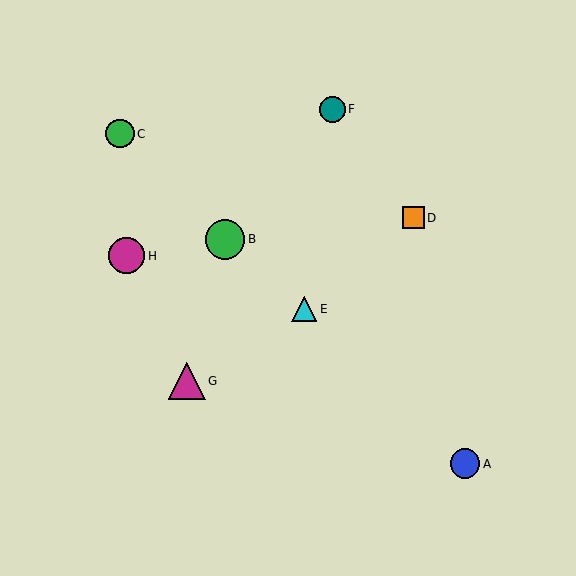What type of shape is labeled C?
Shape C is a green circle.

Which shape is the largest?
The green circle (labeled B) is the largest.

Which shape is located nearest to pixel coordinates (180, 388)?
The magenta triangle (labeled G) at (187, 381) is nearest to that location.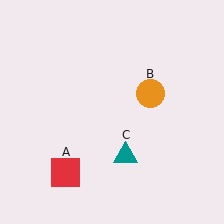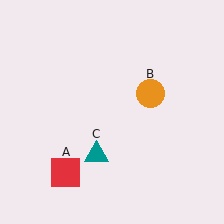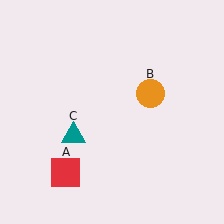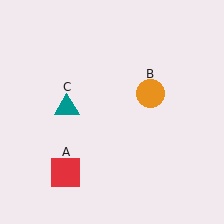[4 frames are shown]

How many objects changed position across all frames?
1 object changed position: teal triangle (object C).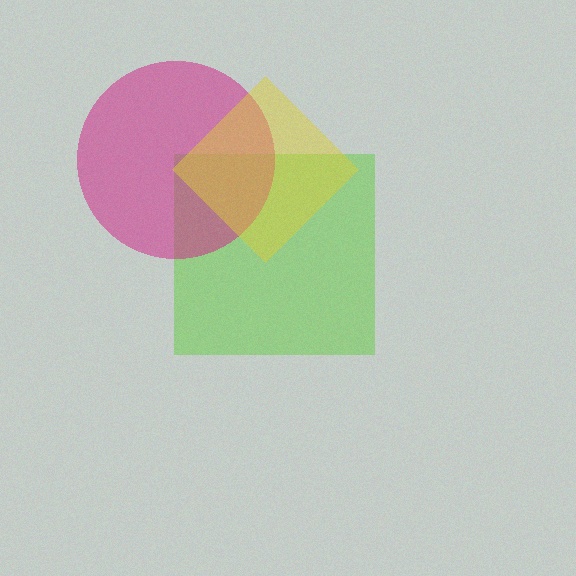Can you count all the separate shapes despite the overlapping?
Yes, there are 3 separate shapes.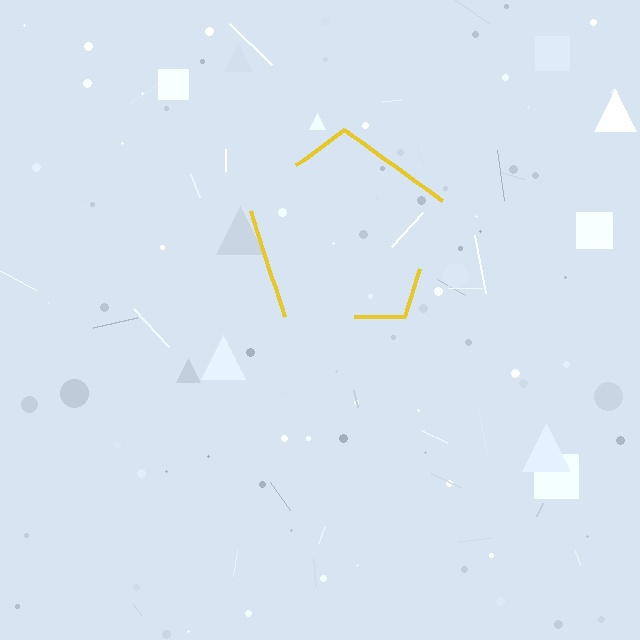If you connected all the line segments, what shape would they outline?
They would outline a pentagon.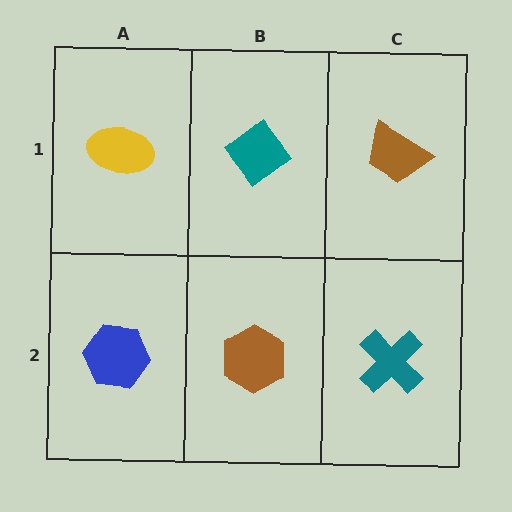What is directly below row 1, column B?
A brown hexagon.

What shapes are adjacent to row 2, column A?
A yellow ellipse (row 1, column A), a brown hexagon (row 2, column B).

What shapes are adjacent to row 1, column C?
A teal cross (row 2, column C), a teal diamond (row 1, column B).